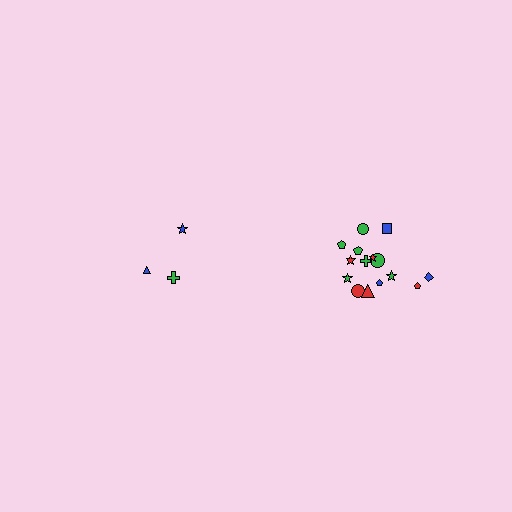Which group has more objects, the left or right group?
The right group.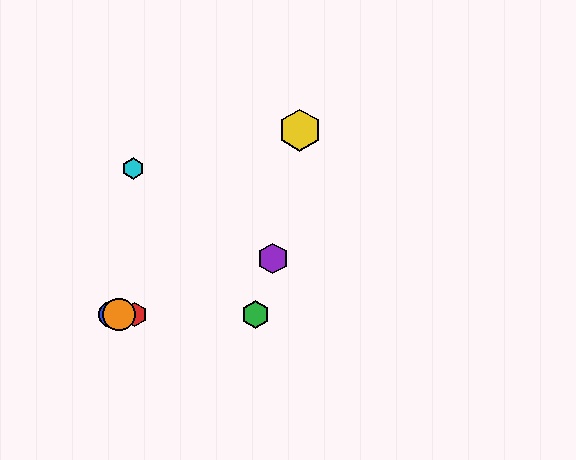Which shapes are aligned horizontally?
The red hexagon, the blue circle, the green hexagon, the orange circle are aligned horizontally.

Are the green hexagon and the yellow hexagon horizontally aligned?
No, the green hexagon is at y≈315 and the yellow hexagon is at y≈130.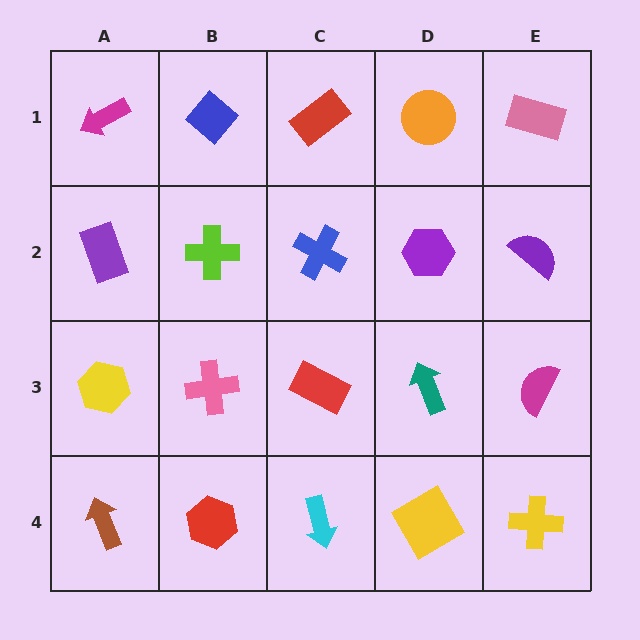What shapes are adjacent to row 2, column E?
A pink rectangle (row 1, column E), a magenta semicircle (row 3, column E), a purple hexagon (row 2, column D).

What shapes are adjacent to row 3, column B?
A lime cross (row 2, column B), a red hexagon (row 4, column B), a yellow hexagon (row 3, column A), a red rectangle (row 3, column C).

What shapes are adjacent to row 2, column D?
An orange circle (row 1, column D), a teal arrow (row 3, column D), a blue cross (row 2, column C), a purple semicircle (row 2, column E).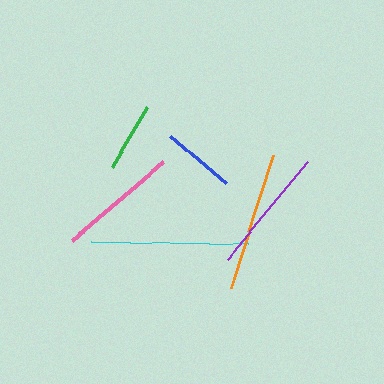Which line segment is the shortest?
The green line is the shortest at approximately 70 pixels.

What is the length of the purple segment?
The purple segment is approximately 127 pixels long.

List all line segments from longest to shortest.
From longest to shortest: cyan, orange, purple, pink, blue, green.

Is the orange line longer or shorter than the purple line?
The orange line is longer than the purple line.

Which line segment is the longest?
The cyan line is the longest at approximately 157 pixels.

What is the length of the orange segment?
The orange segment is approximately 139 pixels long.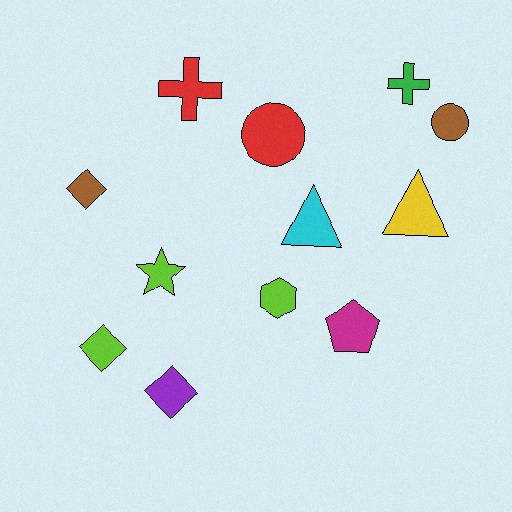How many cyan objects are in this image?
There is 1 cyan object.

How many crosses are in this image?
There are 2 crosses.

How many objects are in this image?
There are 12 objects.